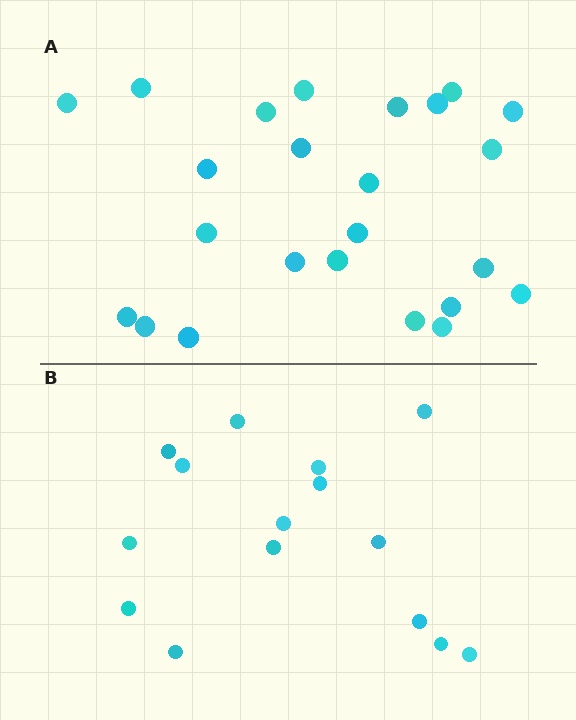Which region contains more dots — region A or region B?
Region A (the top region) has more dots.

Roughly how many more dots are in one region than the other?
Region A has roughly 8 or so more dots than region B.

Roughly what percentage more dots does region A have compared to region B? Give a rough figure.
About 60% more.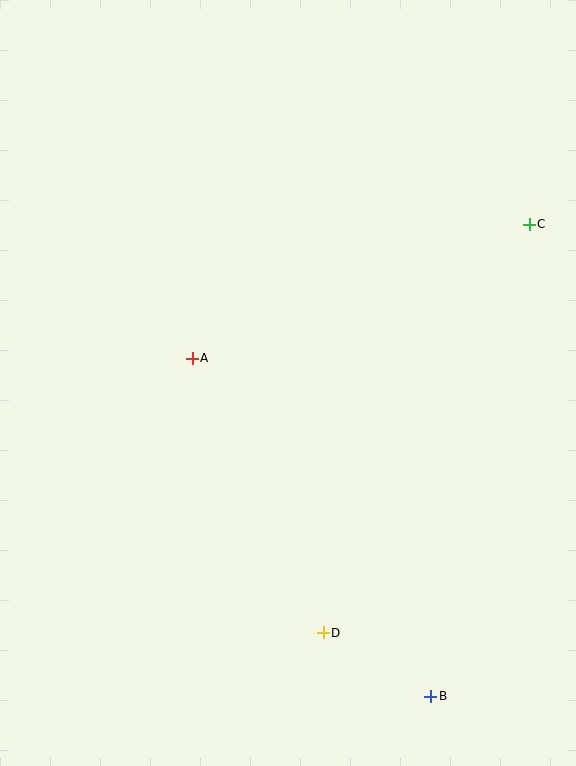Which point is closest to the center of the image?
Point A at (192, 358) is closest to the center.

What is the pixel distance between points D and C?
The distance between D and C is 458 pixels.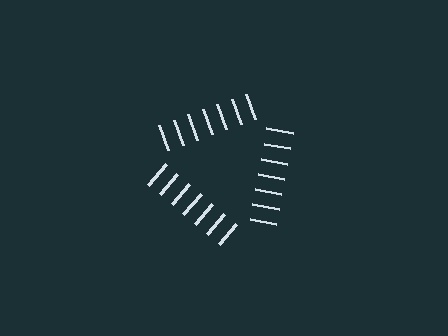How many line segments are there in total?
21 — 7 along each of the 3 edges.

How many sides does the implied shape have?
3 sides — the line-ends trace a triangle.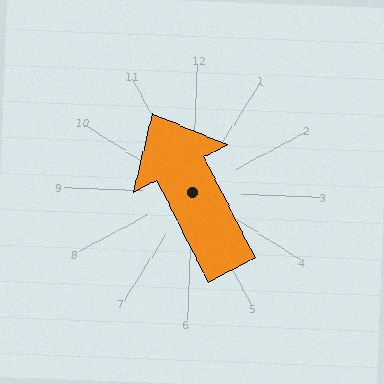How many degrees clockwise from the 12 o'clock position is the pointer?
Approximately 331 degrees.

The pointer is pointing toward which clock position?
Roughly 11 o'clock.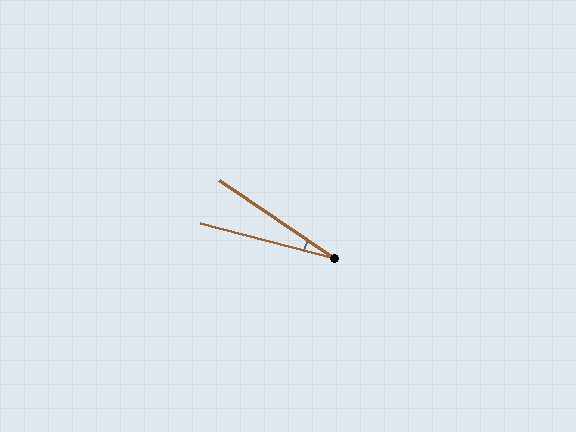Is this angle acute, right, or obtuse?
It is acute.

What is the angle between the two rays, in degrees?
Approximately 19 degrees.